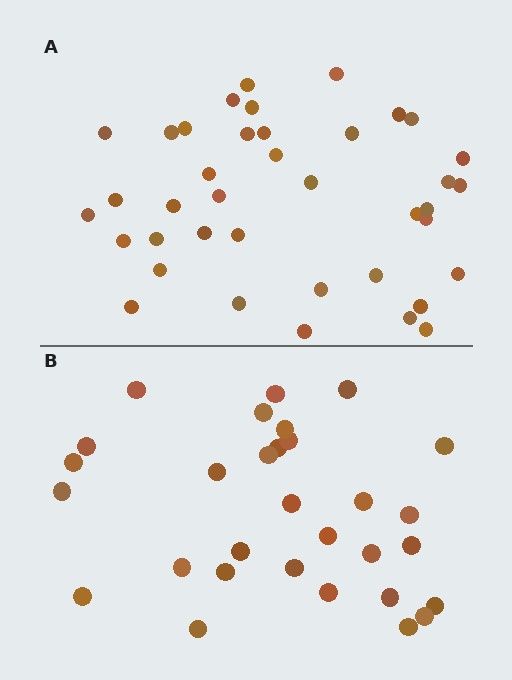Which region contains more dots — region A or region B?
Region A (the top region) has more dots.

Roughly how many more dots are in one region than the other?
Region A has roughly 8 or so more dots than region B.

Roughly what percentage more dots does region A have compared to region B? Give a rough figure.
About 30% more.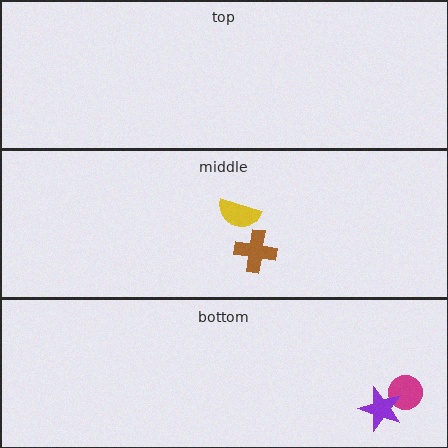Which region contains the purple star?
The bottom region.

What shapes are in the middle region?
The brown cross, the yellow semicircle.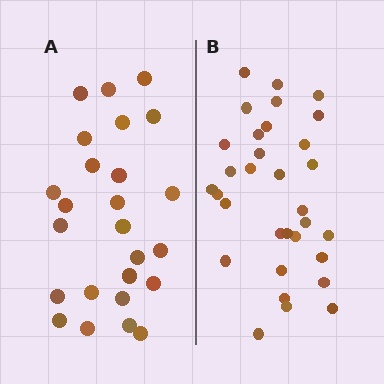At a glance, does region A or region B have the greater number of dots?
Region B (the right region) has more dots.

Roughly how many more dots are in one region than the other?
Region B has roughly 8 or so more dots than region A.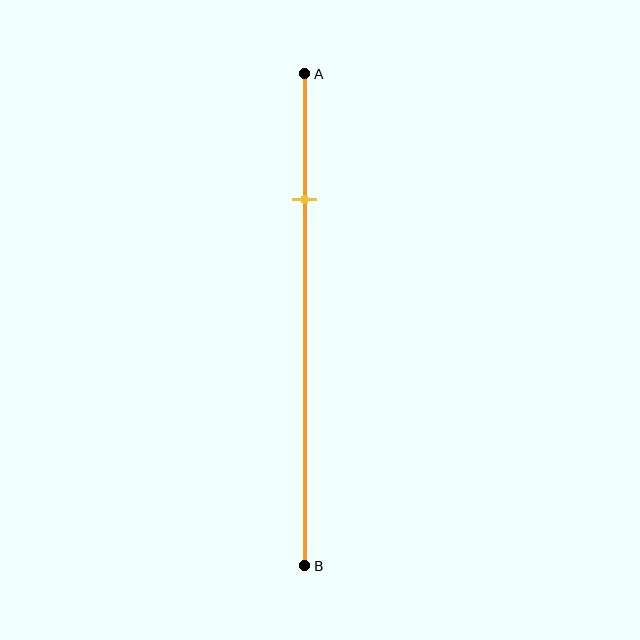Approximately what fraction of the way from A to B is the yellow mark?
The yellow mark is approximately 25% of the way from A to B.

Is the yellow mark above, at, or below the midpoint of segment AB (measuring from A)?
The yellow mark is above the midpoint of segment AB.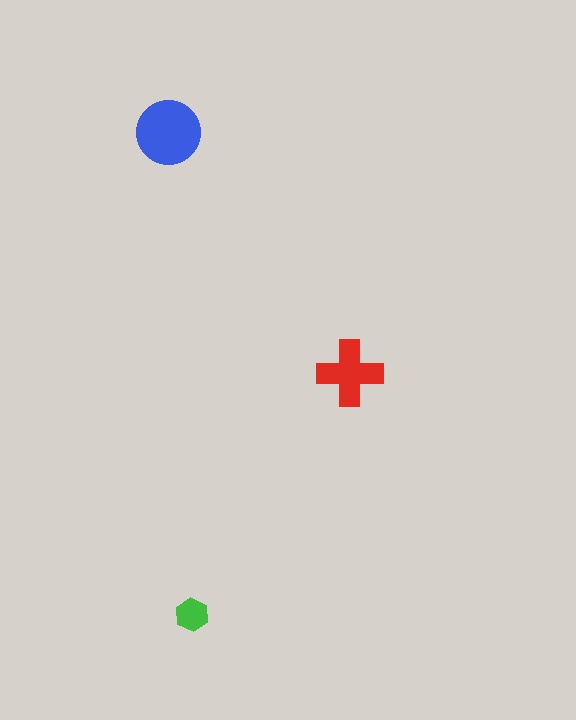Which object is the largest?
The blue circle.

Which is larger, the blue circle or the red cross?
The blue circle.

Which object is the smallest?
The green hexagon.